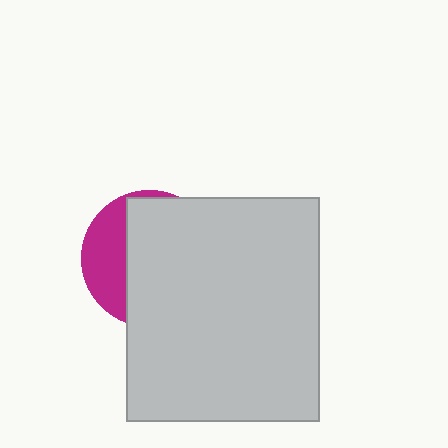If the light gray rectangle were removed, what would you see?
You would see the complete magenta circle.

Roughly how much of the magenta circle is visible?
A small part of it is visible (roughly 30%).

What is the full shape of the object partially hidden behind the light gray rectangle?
The partially hidden object is a magenta circle.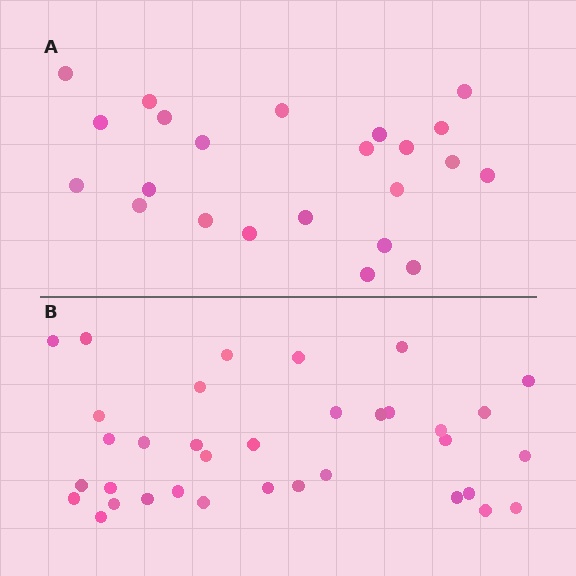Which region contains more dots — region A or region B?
Region B (the bottom region) has more dots.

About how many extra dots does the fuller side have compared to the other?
Region B has roughly 12 or so more dots than region A.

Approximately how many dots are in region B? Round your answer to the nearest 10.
About 40 dots. (The exact count is 35, which rounds to 40.)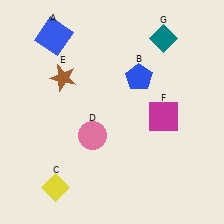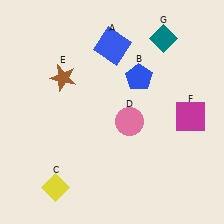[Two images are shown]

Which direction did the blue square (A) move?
The blue square (A) moved right.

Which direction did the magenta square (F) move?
The magenta square (F) moved right.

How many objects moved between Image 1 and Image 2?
3 objects moved between the two images.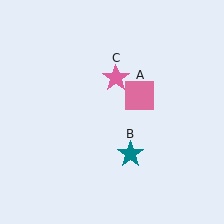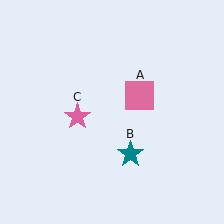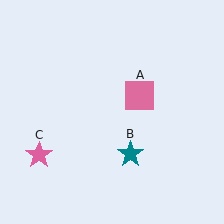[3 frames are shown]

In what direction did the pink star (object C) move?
The pink star (object C) moved down and to the left.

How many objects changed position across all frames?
1 object changed position: pink star (object C).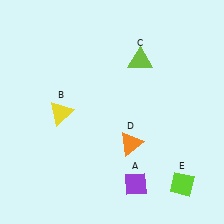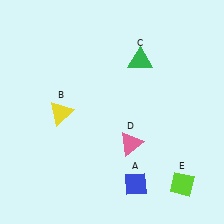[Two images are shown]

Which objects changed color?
A changed from purple to blue. C changed from lime to green. D changed from orange to pink.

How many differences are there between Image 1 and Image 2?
There are 3 differences between the two images.